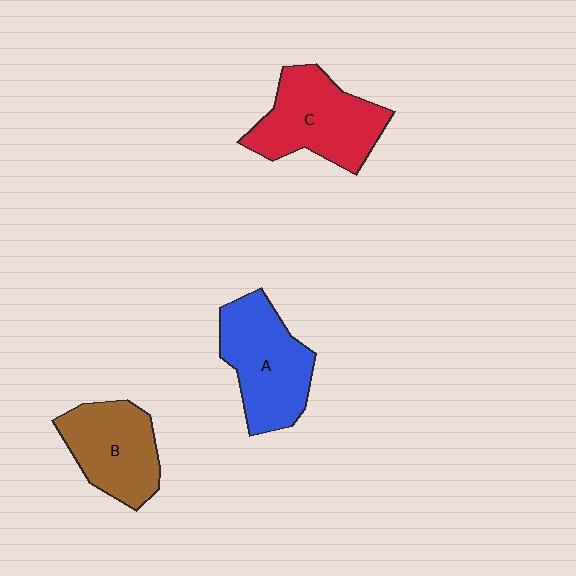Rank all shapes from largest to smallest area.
From largest to smallest: C (red), A (blue), B (brown).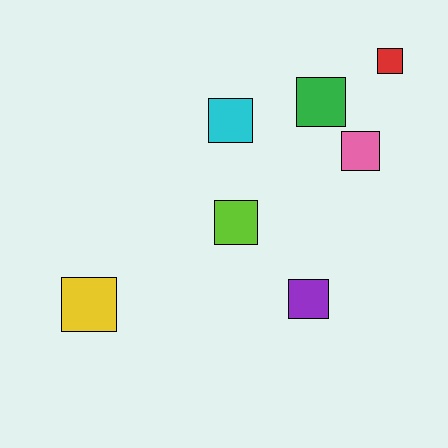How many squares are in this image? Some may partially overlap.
There are 7 squares.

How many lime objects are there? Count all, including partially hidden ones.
There is 1 lime object.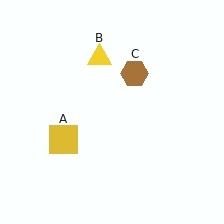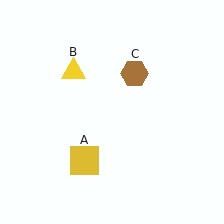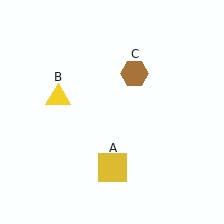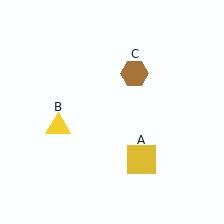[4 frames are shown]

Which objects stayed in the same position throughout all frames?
Brown hexagon (object C) remained stationary.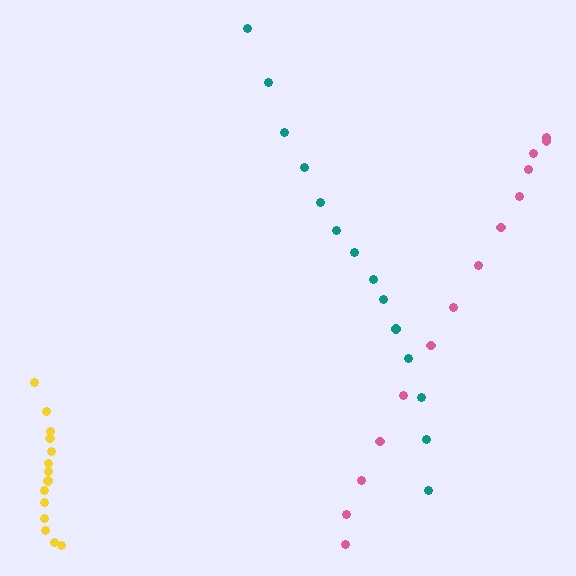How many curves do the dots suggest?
There are 3 distinct paths.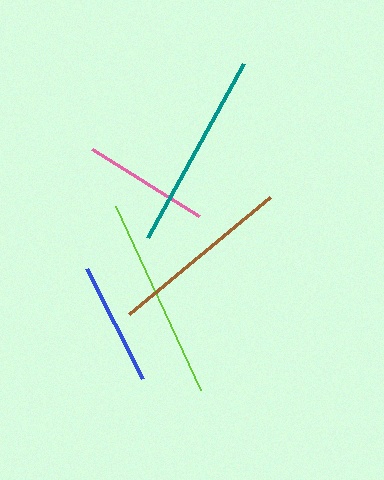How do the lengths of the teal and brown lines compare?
The teal and brown lines are approximately the same length.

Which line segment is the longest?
The lime line is the longest at approximately 203 pixels.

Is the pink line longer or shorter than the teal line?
The teal line is longer than the pink line.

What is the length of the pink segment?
The pink segment is approximately 126 pixels long.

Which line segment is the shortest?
The blue line is the shortest at approximately 123 pixels.